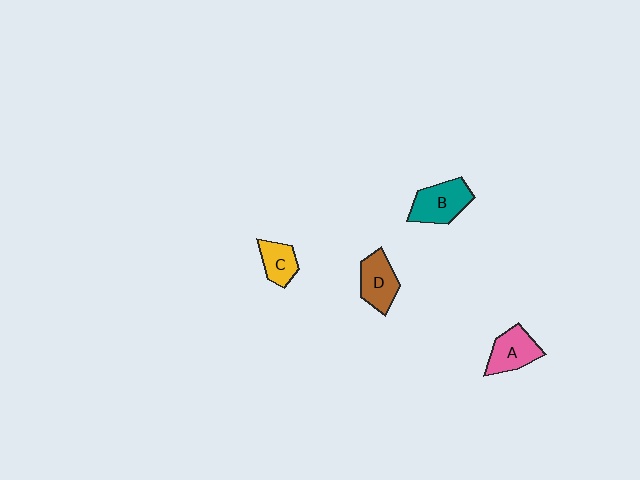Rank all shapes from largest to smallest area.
From largest to smallest: B (teal), D (brown), A (pink), C (yellow).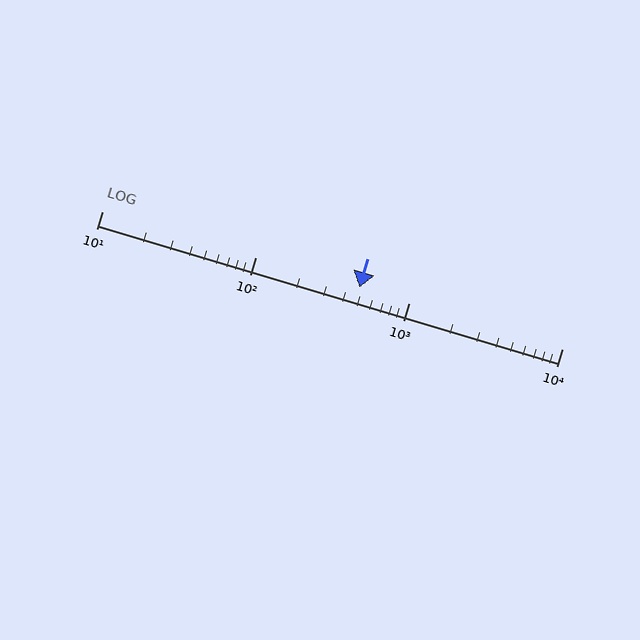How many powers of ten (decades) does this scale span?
The scale spans 3 decades, from 10 to 10000.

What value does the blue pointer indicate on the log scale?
The pointer indicates approximately 480.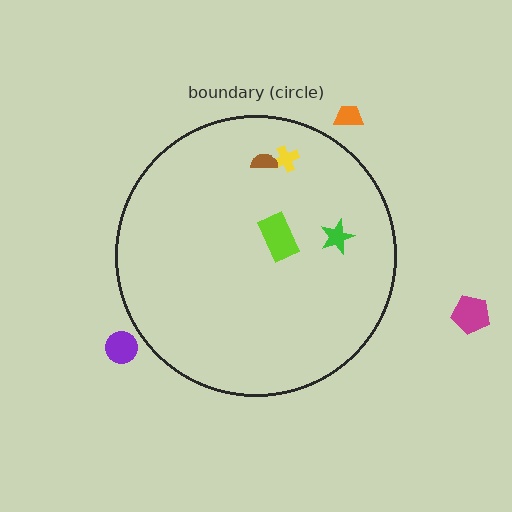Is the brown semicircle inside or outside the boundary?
Inside.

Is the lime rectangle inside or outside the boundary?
Inside.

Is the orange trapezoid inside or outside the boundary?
Outside.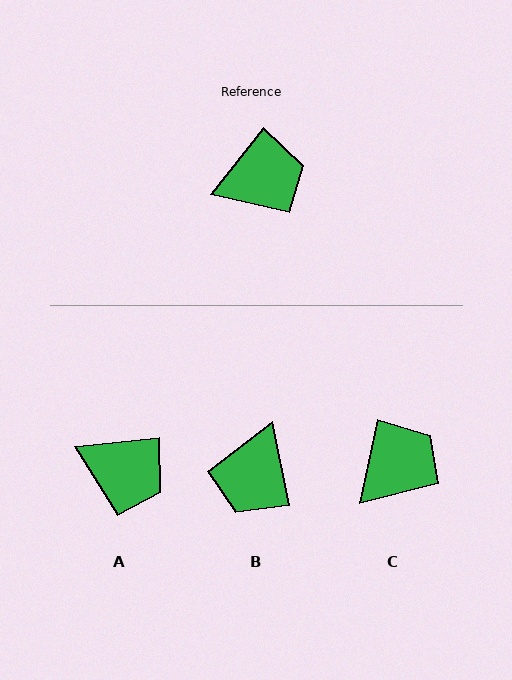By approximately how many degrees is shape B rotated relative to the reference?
Approximately 130 degrees clockwise.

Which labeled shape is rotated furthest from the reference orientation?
B, about 130 degrees away.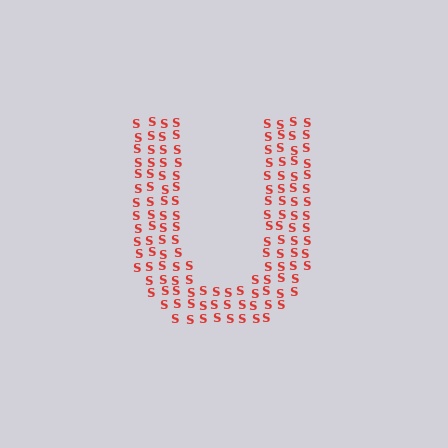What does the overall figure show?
The overall figure shows the letter U.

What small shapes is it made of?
It is made of small letter S's.